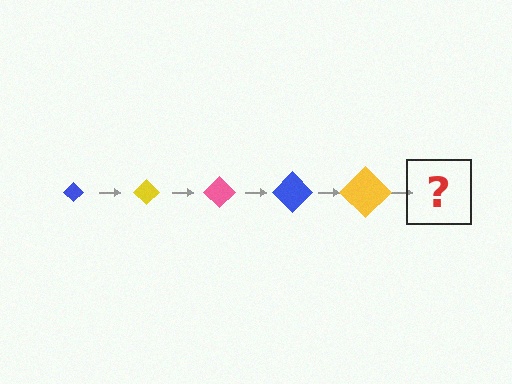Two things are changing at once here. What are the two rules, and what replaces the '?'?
The two rules are that the diamond grows larger each step and the color cycles through blue, yellow, and pink. The '?' should be a pink diamond, larger than the previous one.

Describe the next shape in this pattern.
It should be a pink diamond, larger than the previous one.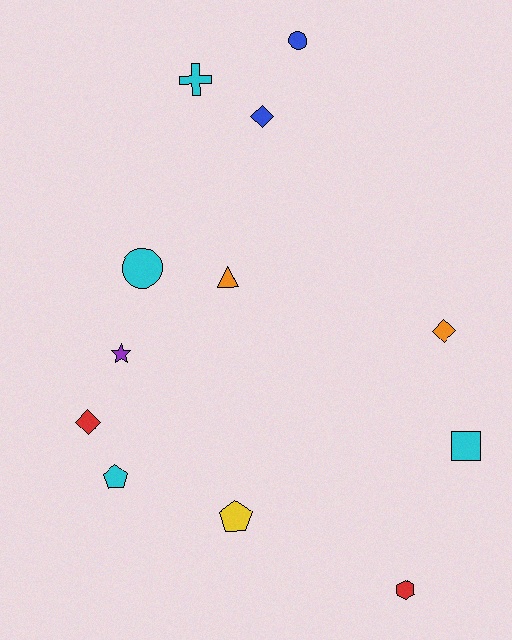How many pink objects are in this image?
There are no pink objects.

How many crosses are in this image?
There is 1 cross.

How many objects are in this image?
There are 12 objects.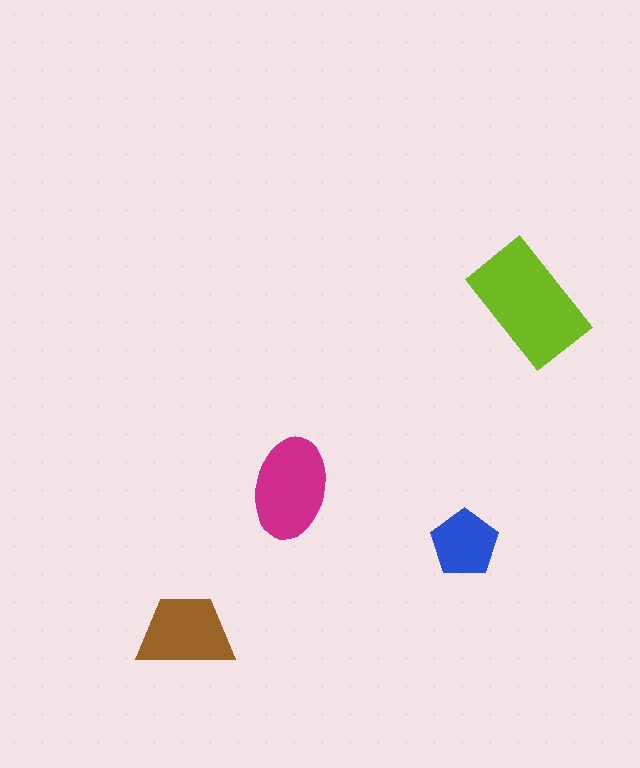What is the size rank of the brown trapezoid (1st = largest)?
3rd.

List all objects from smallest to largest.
The blue pentagon, the brown trapezoid, the magenta ellipse, the lime rectangle.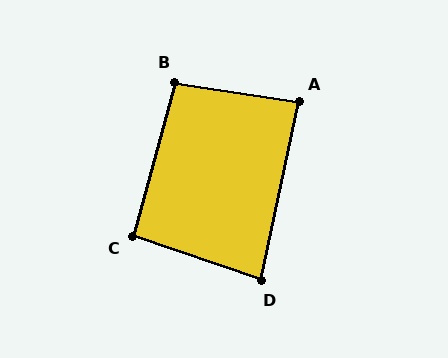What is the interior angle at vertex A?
Approximately 86 degrees (approximately right).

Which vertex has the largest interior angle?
B, at approximately 97 degrees.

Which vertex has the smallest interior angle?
D, at approximately 83 degrees.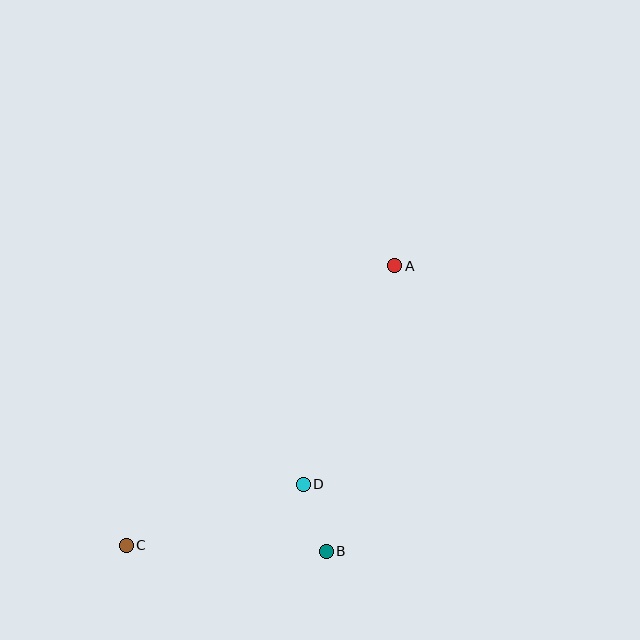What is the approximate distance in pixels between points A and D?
The distance between A and D is approximately 237 pixels.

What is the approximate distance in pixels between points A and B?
The distance between A and B is approximately 294 pixels.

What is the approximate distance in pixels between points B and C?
The distance between B and C is approximately 200 pixels.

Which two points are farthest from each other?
Points A and C are farthest from each other.